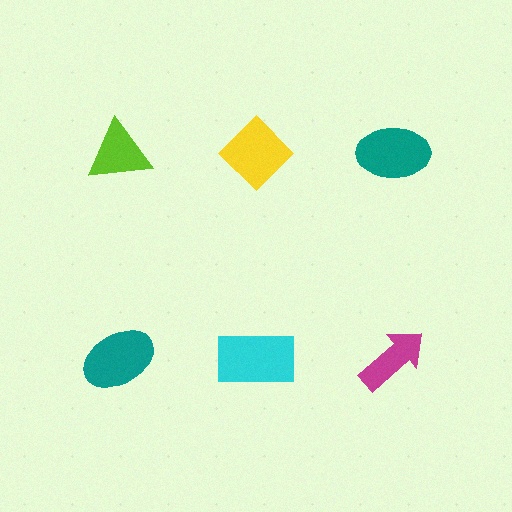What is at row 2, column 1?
A teal ellipse.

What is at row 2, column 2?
A cyan rectangle.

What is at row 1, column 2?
A yellow diamond.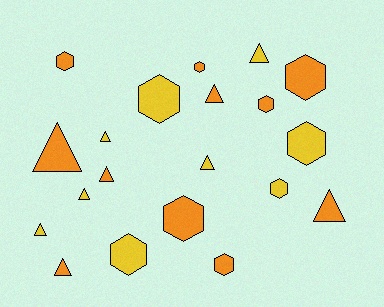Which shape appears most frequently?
Hexagon, with 10 objects.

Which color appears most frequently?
Orange, with 11 objects.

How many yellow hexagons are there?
There are 4 yellow hexagons.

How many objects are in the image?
There are 20 objects.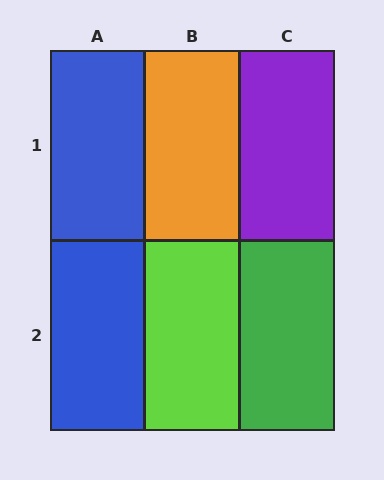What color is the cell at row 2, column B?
Lime.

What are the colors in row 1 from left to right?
Blue, orange, purple.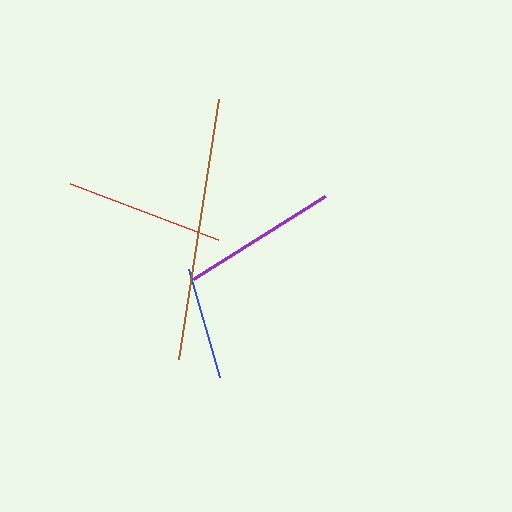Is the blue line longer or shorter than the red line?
The red line is longer than the blue line.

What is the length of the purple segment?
The purple segment is approximately 157 pixels long.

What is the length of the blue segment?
The blue segment is approximately 112 pixels long.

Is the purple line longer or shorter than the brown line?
The brown line is longer than the purple line.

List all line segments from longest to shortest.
From longest to shortest: brown, red, purple, blue.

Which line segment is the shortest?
The blue line is the shortest at approximately 112 pixels.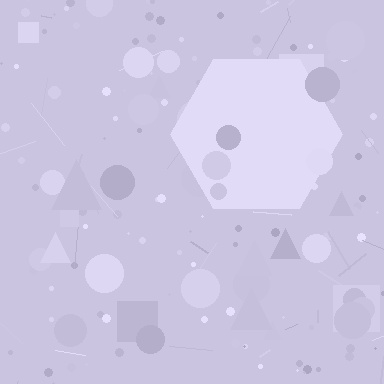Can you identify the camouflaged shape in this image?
The camouflaged shape is a hexagon.